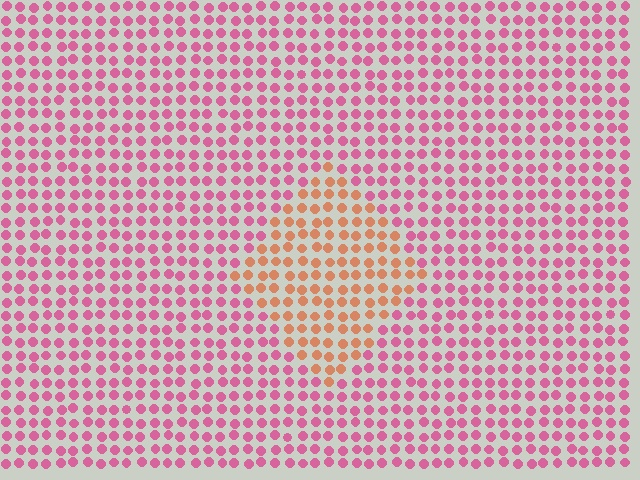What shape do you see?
I see a diamond.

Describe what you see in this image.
The image is filled with small pink elements in a uniform arrangement. A diamond-shaped region is visible where the elements are tinted to a slightly different hue, forming a subtle color boundary.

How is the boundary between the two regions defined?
The boundary is defined purely by a slight shift in hue (about 47 degrees). Spacing, size, and orientation are identical on both sides.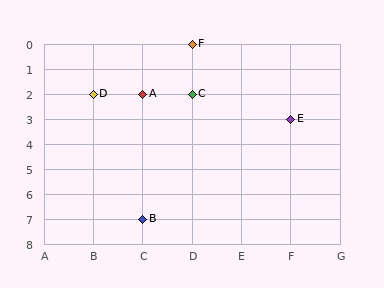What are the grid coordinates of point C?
Point C is at grid coordinates (D, 2).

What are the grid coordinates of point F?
Point F is at grid coordinates (D, 0).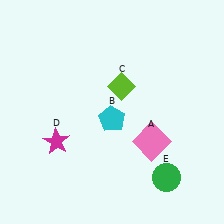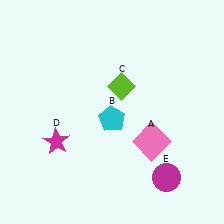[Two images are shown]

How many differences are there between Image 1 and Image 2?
There is 1 difference between the two images.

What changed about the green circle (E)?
In Image 1, E is green. In Image 2, it changed to magenta.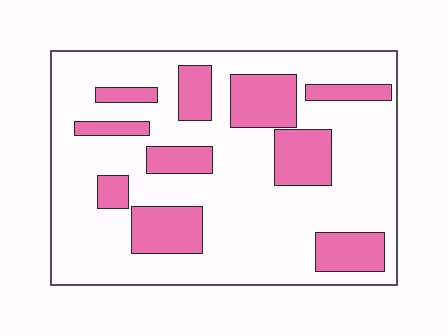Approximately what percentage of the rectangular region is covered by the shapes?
Approximately 25%.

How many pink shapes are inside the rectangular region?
10.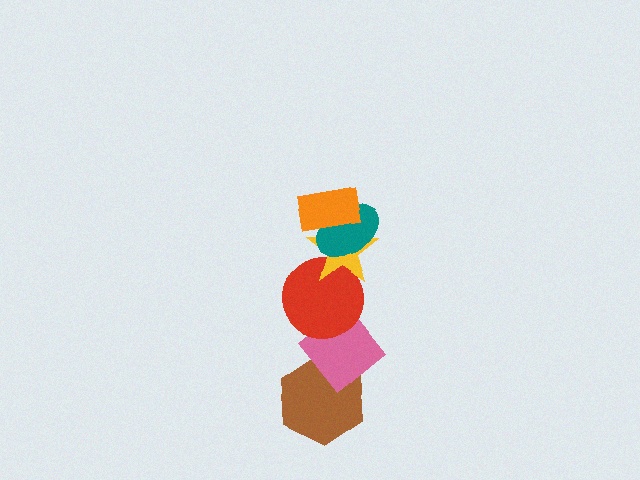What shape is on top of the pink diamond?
The red circle is on top of the pink diamond.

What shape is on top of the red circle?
The yellow star is on top of the red circle.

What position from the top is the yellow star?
The yellow star is 3rd from the top.